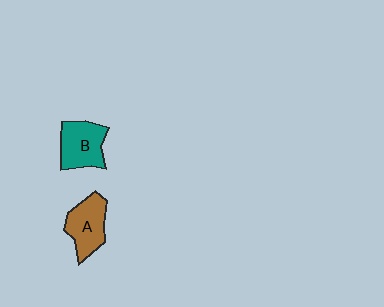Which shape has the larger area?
Shape B (teal).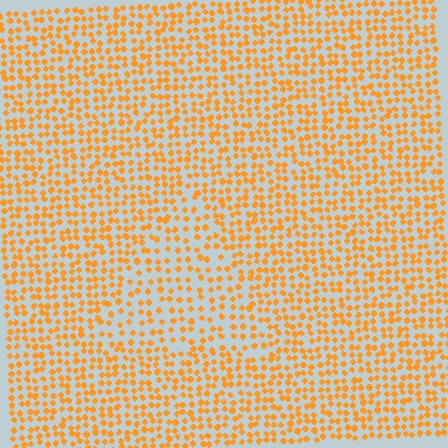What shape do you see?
I see a triangle.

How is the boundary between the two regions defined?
The boundary is defined by a change in element density (approximately 1.5x ratio). All elements are the same color, size, and shape.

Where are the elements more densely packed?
The elements are more densely packed outside the triangle boundary.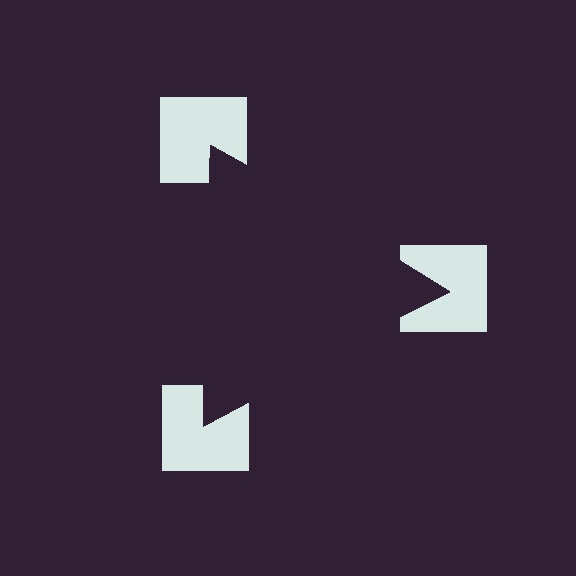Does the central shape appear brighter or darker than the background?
It typically appears slightly darker than the background, even though no actual brightness change is drawn.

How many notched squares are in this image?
There are 3 — one at each vertex of the illusory triangle.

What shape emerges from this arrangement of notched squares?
An illusory triangle — its edges are inferred from the aligned wedge cuts in the notched squares, not physically drawn.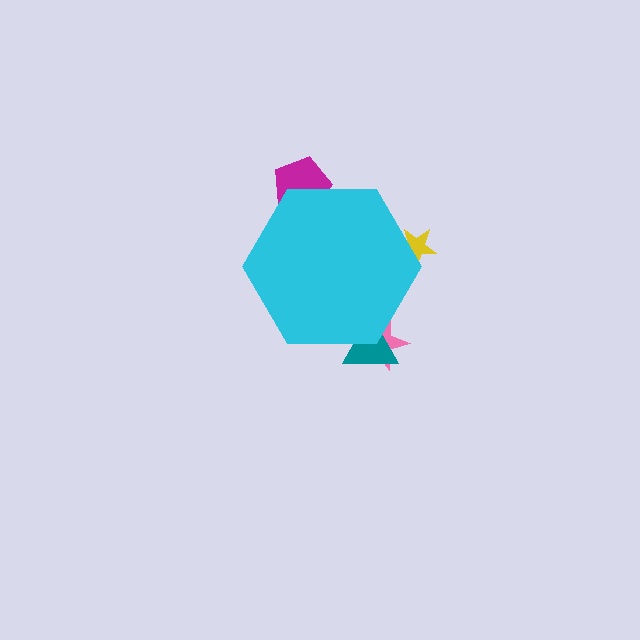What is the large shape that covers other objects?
A cyan hexagon.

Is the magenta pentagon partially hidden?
Yes, the magenta pentagon is partially hidden behind the cyan hexagon.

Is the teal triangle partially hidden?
Yes, the teal triangle is partially hidden behind the cyan hexagon.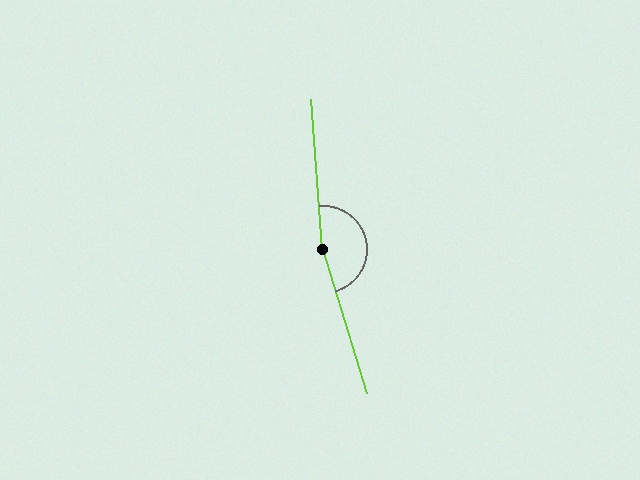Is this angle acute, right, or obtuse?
It is obtuse.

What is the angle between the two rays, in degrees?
Approximately 168 degrees.